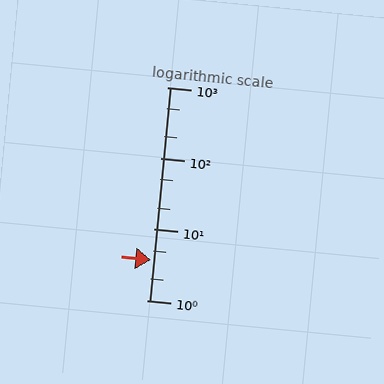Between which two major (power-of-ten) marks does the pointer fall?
The pointer is between 1 and 10.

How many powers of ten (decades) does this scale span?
The scale spans 3 decades, from 1 to 1000.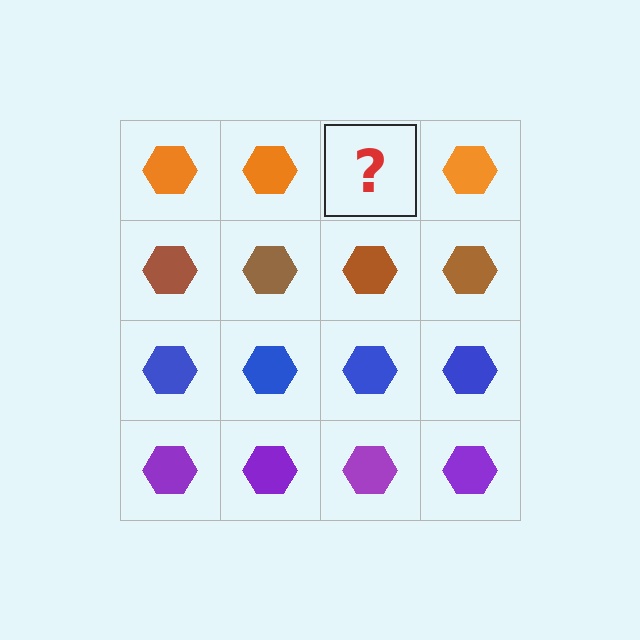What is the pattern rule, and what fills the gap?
The rule is that each row has a consistent color. The gap should be filled with an orange hexagon.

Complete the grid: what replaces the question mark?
The question mark should be replaced with an orange hexagon.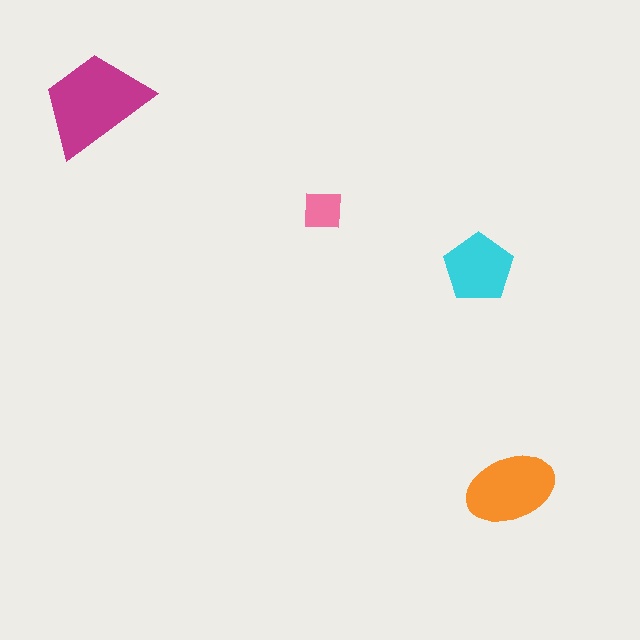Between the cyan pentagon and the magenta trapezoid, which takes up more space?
The magenta trapezoid.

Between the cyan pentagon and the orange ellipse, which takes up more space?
The orange ellipse.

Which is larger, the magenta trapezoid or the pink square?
The magenta trapezoid.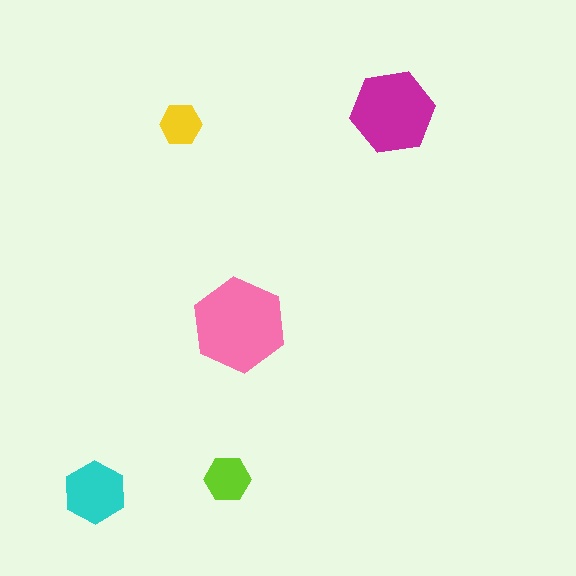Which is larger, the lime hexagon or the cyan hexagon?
The cyan one.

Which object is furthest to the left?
The cyan hexagon is leftmost.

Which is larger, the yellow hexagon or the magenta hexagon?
The magenta one.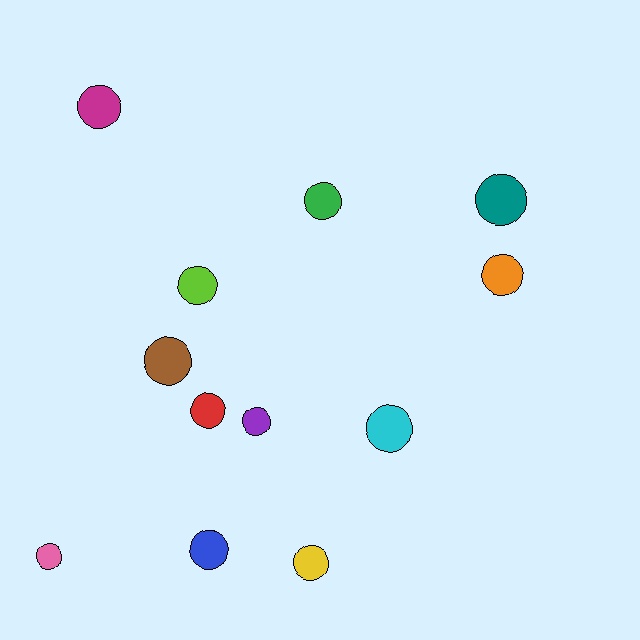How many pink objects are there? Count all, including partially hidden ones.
There is 1 pink object.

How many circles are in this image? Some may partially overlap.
There are 12 circles.